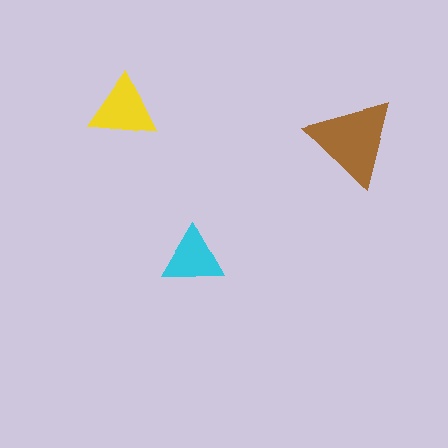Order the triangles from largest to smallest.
the brown one, the yellow one, the cyan one.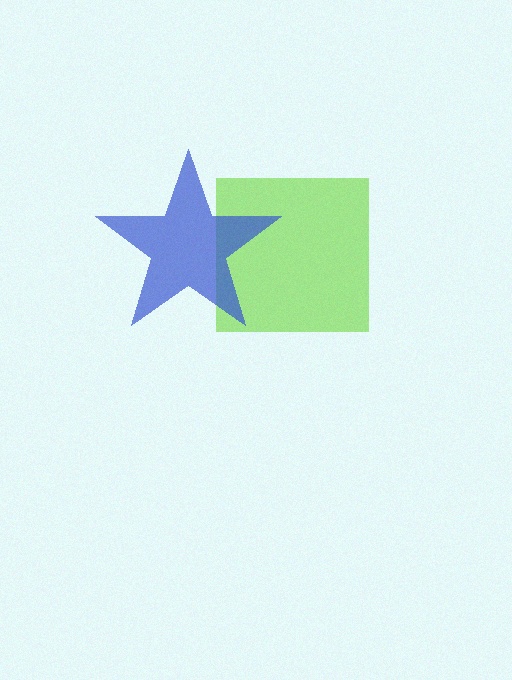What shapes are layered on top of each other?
The layered shapes are: a lime square, a blue star.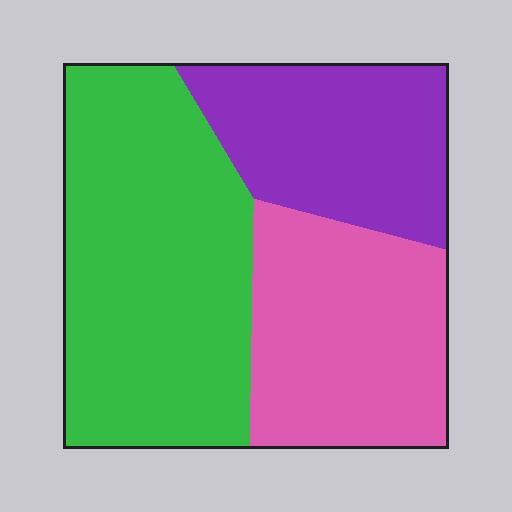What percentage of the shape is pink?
Pink takes up about one third (1/3) of the shape.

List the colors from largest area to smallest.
From largest to smallest: green, pink, purple.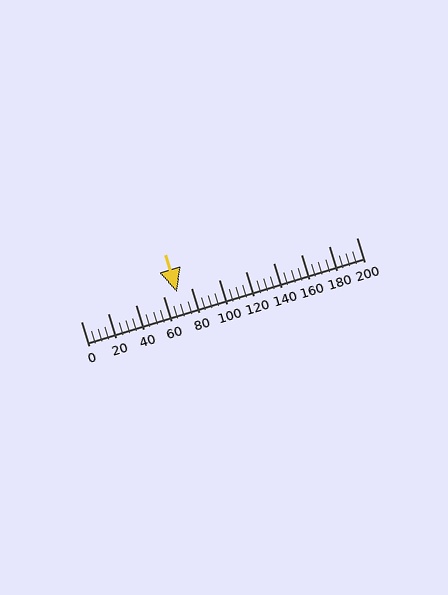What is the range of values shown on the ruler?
The ruler shows values from 0 to 200.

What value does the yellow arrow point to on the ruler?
The yellow arrow points to approximately 70.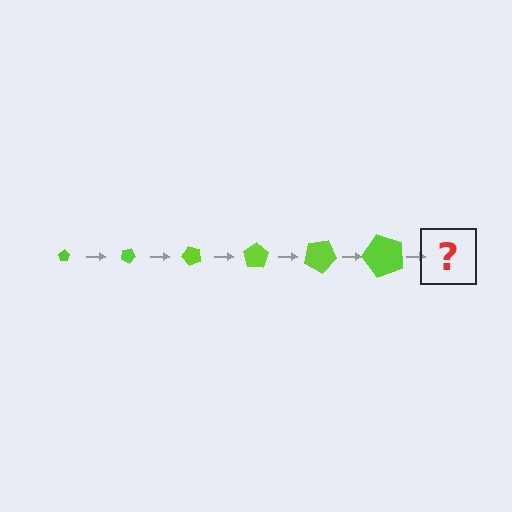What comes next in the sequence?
The next element should be a pentagon, larger than the previous one and rotated 150 degrees from the start.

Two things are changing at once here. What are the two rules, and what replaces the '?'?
The two rules are that the pentagon grows larger each step and it rotates 25 degrees each step. The '?' should be a pentagon, larger than the previous one and rotated 150 degrees from the start.